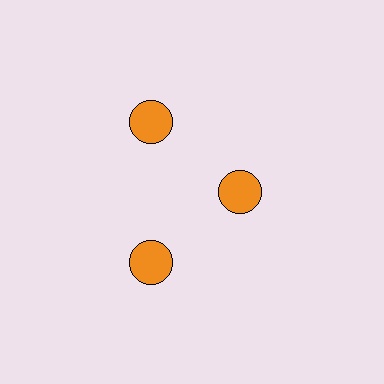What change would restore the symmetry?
The symmetry would be restored by moving it outward, back onto the ring so that all 3 circles sit at equal angles and equal distance from the center.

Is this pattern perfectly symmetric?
No. The 3 orange circles are arranged in a ring, but one element near the 3 o'clock position is pulled inward toward the center, breaking the 3-fold rotational symmetry.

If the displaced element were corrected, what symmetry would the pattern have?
It would have 3-fold rotational symmetry — the pattern would map onto itself every 120 degrees.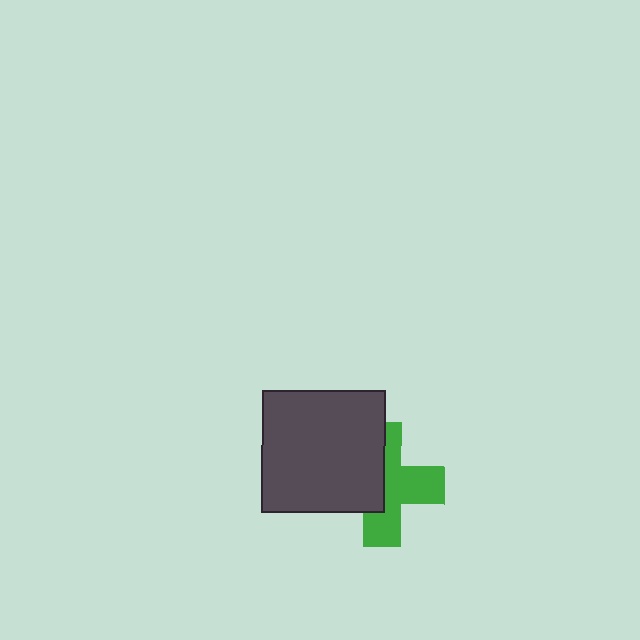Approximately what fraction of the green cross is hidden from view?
Roughly 45% of the green cross is hidden behind the dark gray square.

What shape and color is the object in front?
The object in front is a dark gray square.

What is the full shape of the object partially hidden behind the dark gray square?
The partially hidden object is a green cross.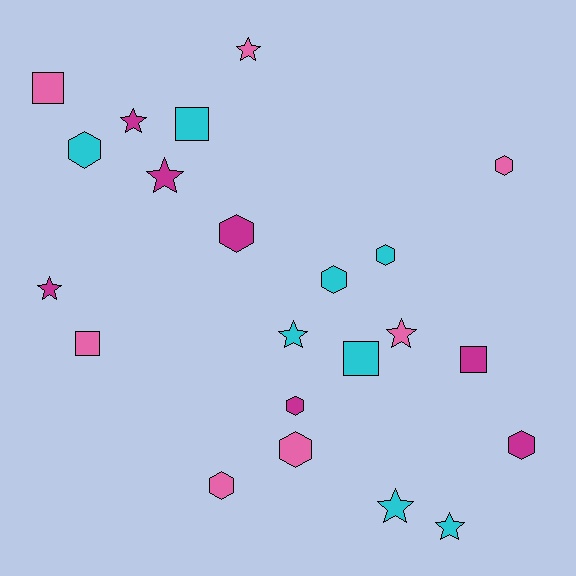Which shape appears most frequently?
Hexagon, with 9 objects.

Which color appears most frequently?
Cyan, with 8 objects.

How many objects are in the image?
There are 22 objects.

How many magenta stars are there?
There are 3 magenta stars.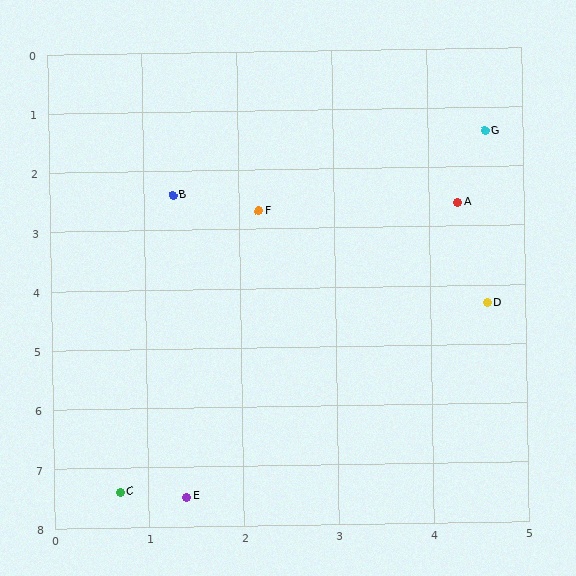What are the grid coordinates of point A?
Point A is at approximately (4.3, 2.6).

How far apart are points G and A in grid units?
Points G and A are about 1.2 grid units apart.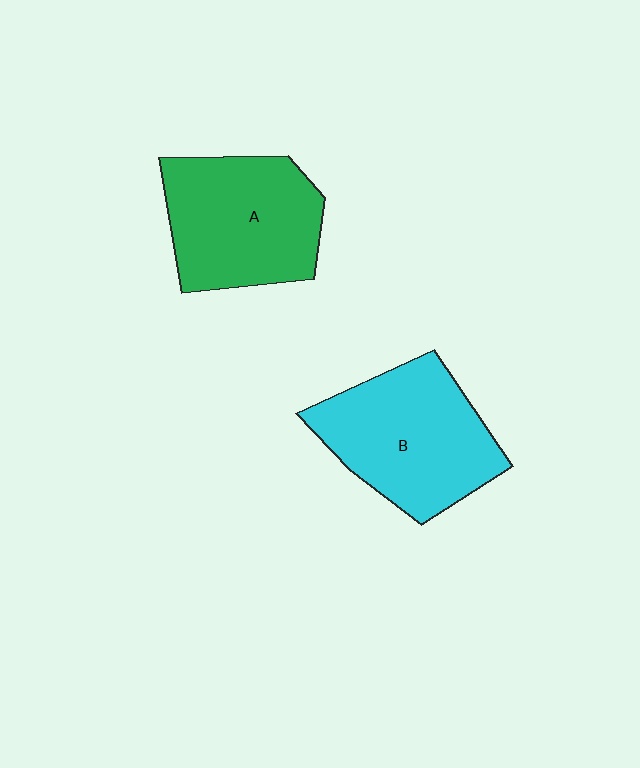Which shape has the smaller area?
Shape A (green).